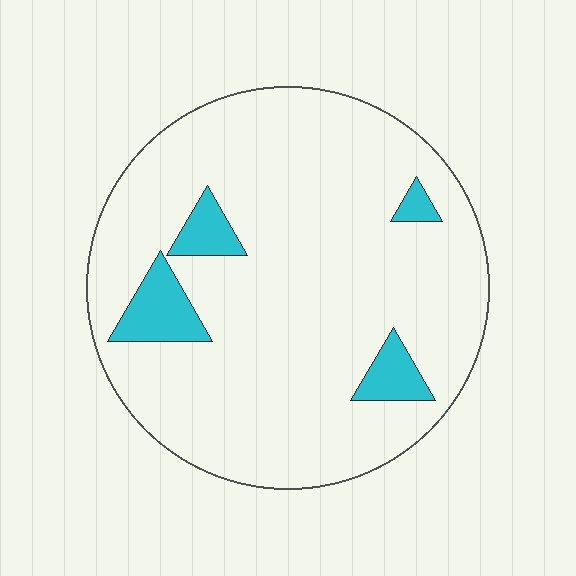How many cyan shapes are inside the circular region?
4.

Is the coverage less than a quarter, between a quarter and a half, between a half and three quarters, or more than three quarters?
Less than a quarter.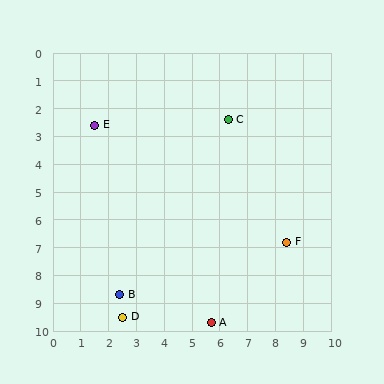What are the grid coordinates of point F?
Point F is at approximately (8.4, 6.8).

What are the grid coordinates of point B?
Point B is at approximately (2.4, 8.7).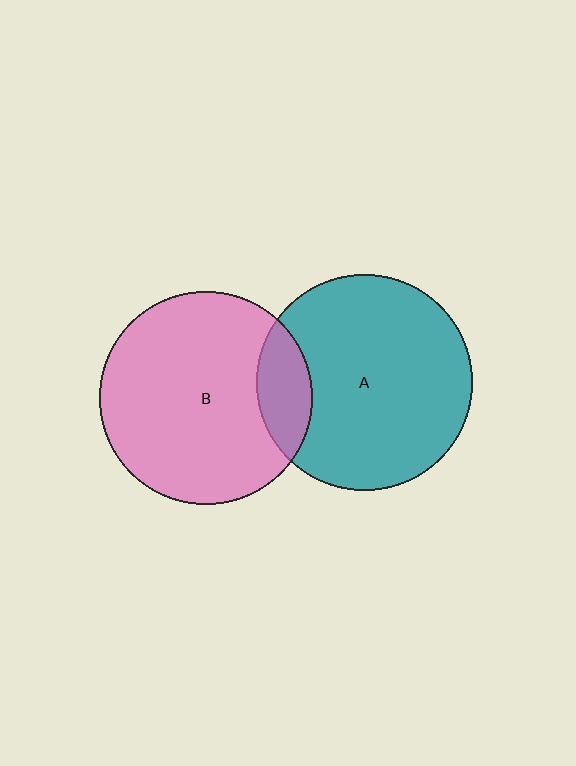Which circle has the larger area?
Circle A (teal).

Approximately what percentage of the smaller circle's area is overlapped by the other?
Approximately 15%.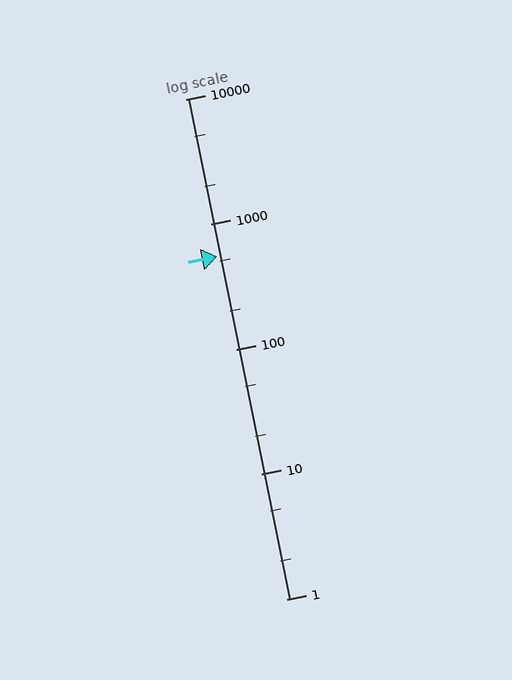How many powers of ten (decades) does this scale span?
The scale spans 4 decades, from 1 to 10000.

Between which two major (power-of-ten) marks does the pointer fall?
The pointer is between 100 and 1000.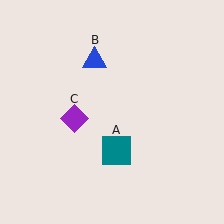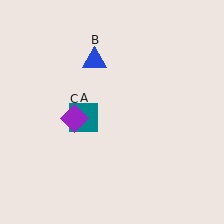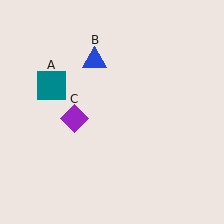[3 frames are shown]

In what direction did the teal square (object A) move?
The teal square (object A) moved up and to the left.